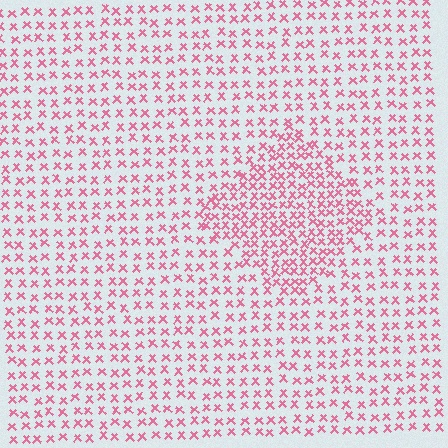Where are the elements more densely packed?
The elements are more densely packed inside the diamond boundary.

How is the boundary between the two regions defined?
The boundary is defined by a change in element density (approximately 1.8x ratio). All elements are the same color, size, and shape.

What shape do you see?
I see a diamond.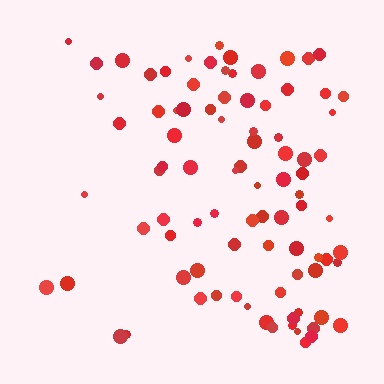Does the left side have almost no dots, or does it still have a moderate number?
Still a moderate number, just noticeably fewer than the right.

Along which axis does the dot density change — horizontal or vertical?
Horizontal.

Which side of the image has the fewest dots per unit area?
The left.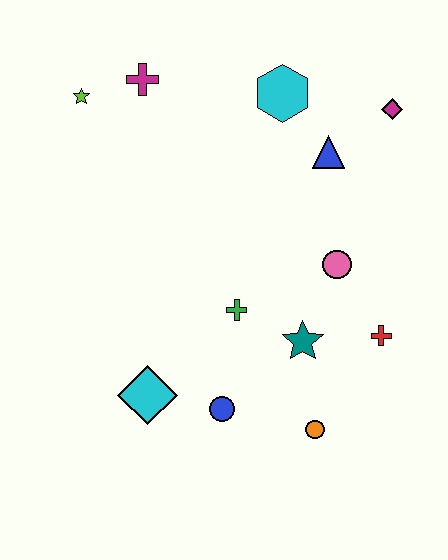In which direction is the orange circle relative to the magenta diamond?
The orange circle is below the magenta diamond.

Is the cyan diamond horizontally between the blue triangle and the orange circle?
No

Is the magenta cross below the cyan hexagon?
No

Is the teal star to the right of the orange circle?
No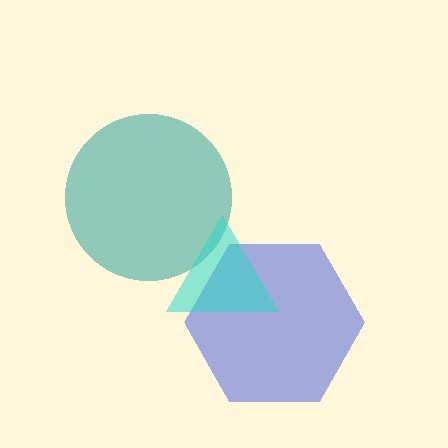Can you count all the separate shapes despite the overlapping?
Yes, there are 3 separate shapes.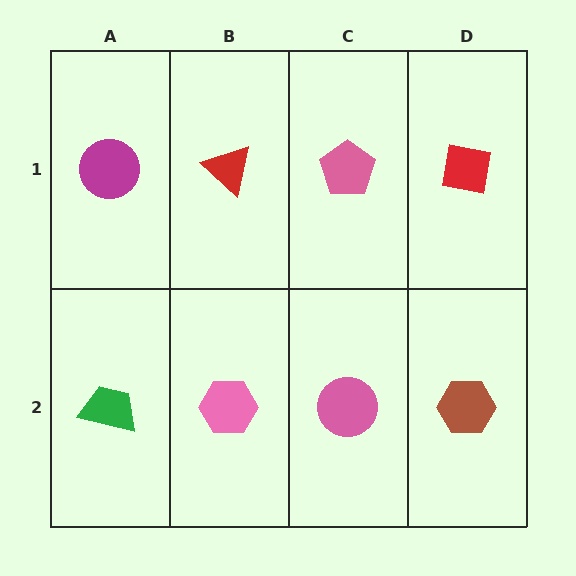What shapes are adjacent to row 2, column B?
A red triangle (row 1, column B), a green trapezoid (row 2, column A), a pink circle (row 2, column C).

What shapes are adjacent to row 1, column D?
A brown hexagon (row 2, column D), a pink pentagon (row 1, column C).